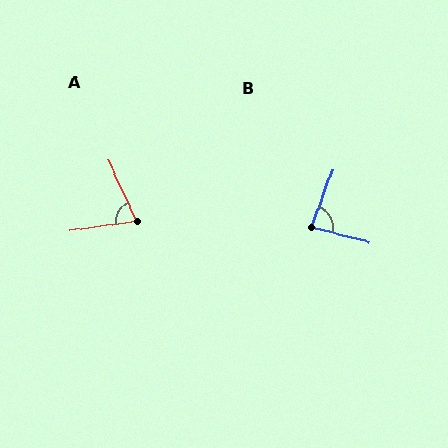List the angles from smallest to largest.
A (73°), B (85°).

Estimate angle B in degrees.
Approximately 85 degrees.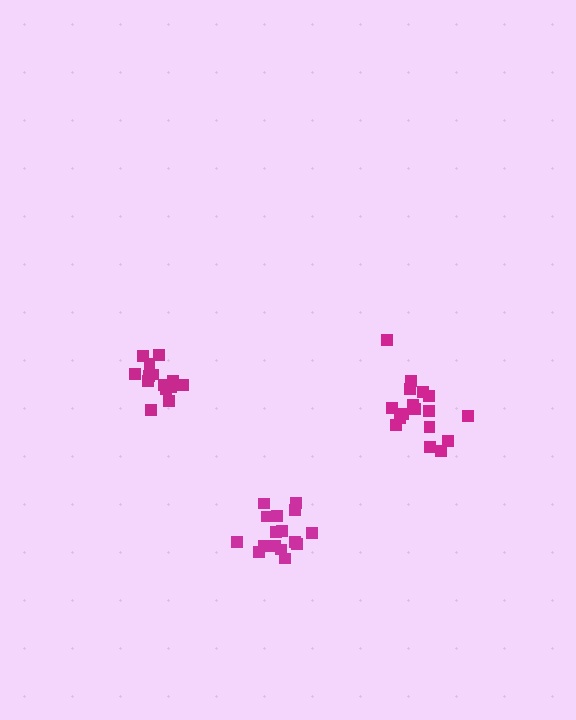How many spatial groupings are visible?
There are 3 spatial groupings.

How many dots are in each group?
Group 1: 16 dots, Group 2: 14 dots, Group 3: 17 dots (47 total).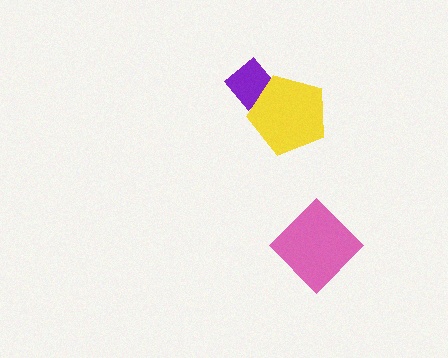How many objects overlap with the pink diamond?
0 objects overlap with the pink diamond.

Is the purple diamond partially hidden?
Yes, it is partially covered by another shape.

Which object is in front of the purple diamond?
The yellow pentagon is in front of the purple diamond.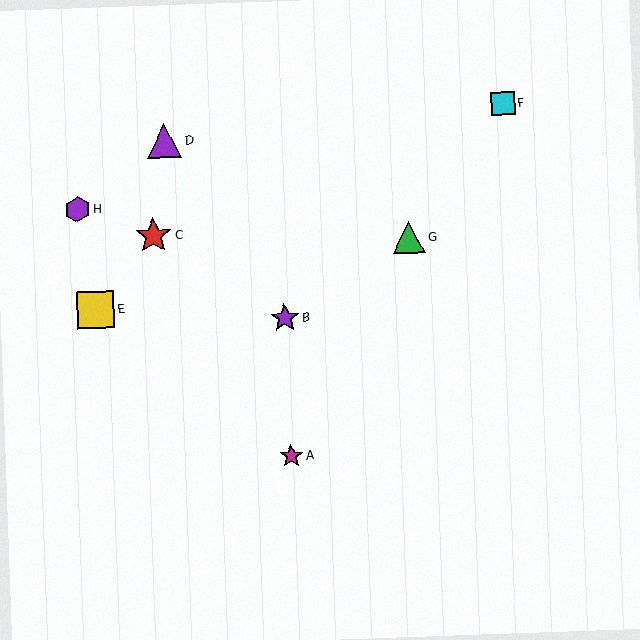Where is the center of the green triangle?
The center of the green triangle is at (409, 237).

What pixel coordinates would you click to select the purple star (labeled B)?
Click at (285, 318) to select the purple star B.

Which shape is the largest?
The yellow square (labeled E) is the largest.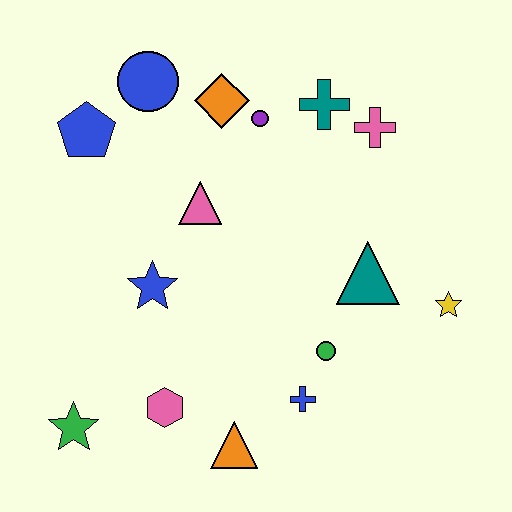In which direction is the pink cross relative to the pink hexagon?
The pink cross is above the pink hexagon.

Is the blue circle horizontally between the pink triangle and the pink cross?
No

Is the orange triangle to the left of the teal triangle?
Yes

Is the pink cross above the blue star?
Yes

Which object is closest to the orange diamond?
The purple circle is closest to the orange diamond.